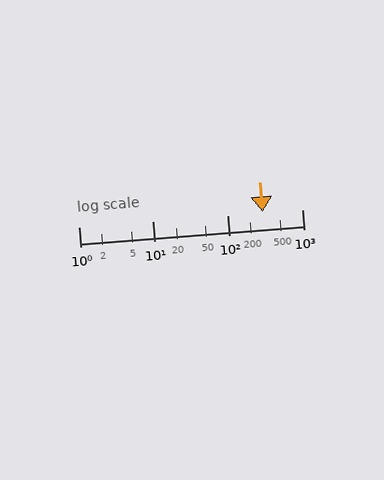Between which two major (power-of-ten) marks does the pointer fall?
The pointer is between 100 and 1000.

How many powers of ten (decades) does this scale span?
The scale spans 3 decades, from 1 to 1000.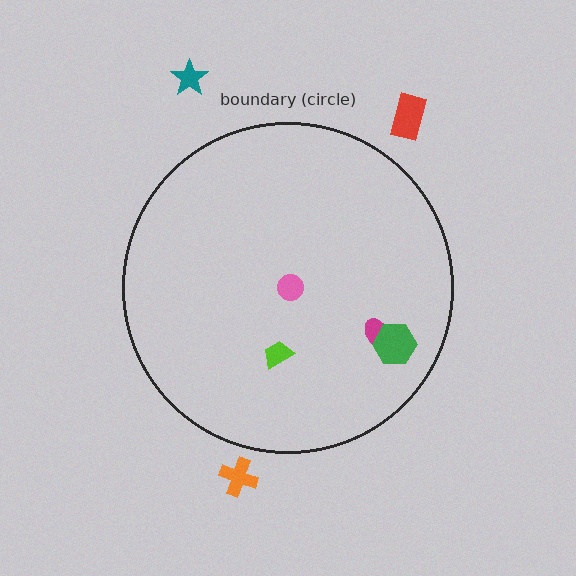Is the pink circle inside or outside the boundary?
Inside.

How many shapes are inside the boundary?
4 inside, 3 outside.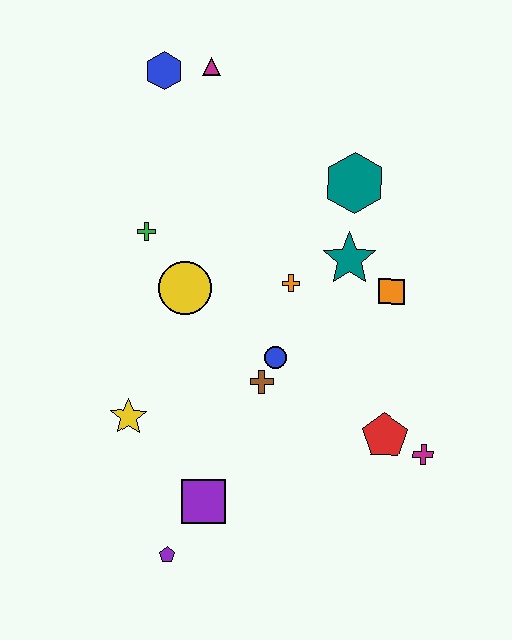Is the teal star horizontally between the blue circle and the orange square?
Yes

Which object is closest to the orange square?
The teal star is closest to the orange square.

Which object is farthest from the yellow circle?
The magenta cross is farthest from the yellow circle.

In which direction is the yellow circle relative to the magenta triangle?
The yellow circle is below the magenta triangle.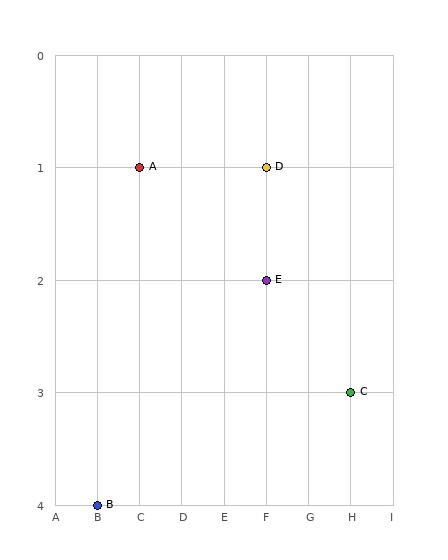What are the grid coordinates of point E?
Point E is at grid coordinates (F, 2).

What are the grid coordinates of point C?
Point C is at grid coordinates (H, 3).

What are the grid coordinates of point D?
Point D is at grid coordinates (F, 1).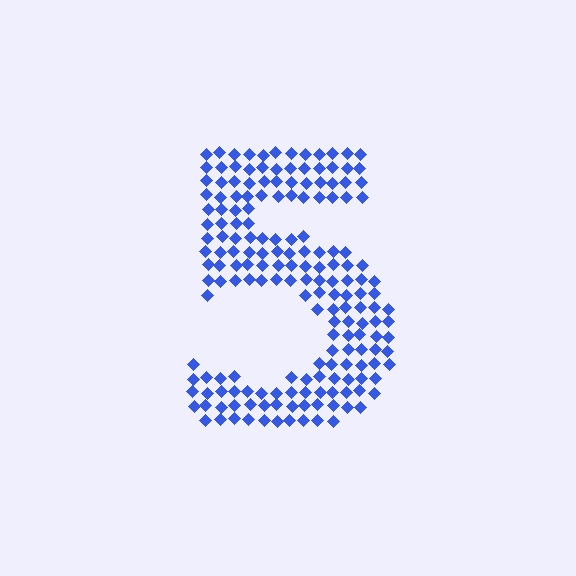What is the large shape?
The large shape is the digit 5.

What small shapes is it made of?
It is made of small diamonds.